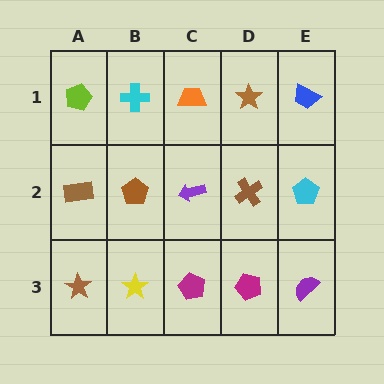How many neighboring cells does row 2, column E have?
3.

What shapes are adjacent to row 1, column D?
A brown cross (row 2, column D), an orange trapezoid (row 1, column C), a blue trapezoid (row 1, column E).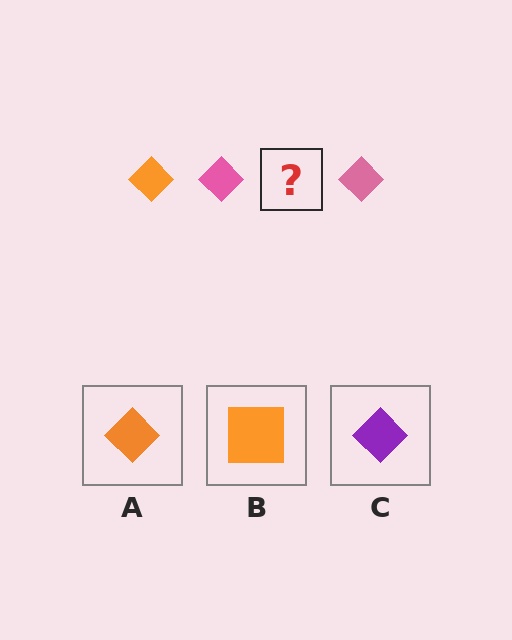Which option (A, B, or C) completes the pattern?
A.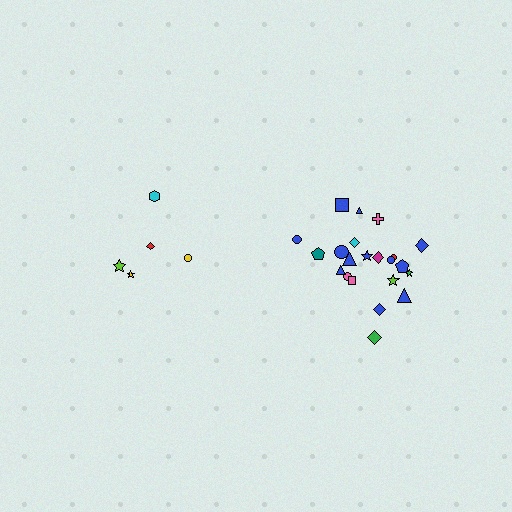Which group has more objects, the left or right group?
The right group.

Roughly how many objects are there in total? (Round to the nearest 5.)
Roughly 25 objects in total.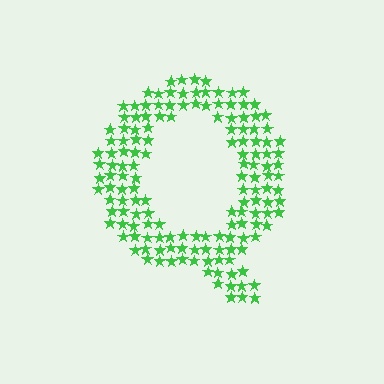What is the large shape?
The large shape is the letter Q.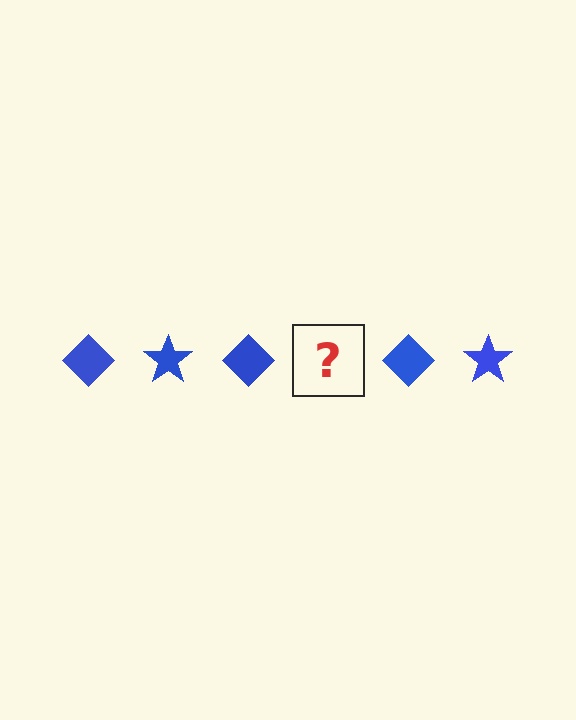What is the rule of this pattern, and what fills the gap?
The rule is that the pattern cycles through diamond, star shapes in blue. The gap should be filled with a blue star.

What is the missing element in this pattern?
The missing element is a blue star.